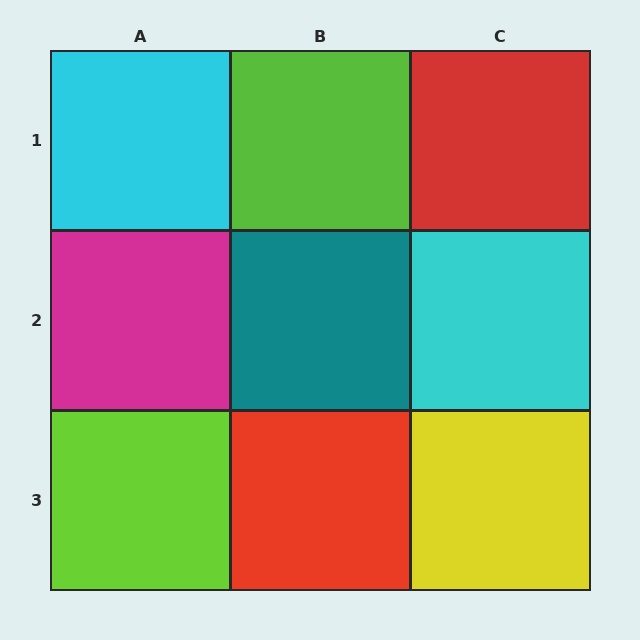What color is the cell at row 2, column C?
Cyan.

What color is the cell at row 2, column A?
Magenta.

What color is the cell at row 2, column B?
Teal.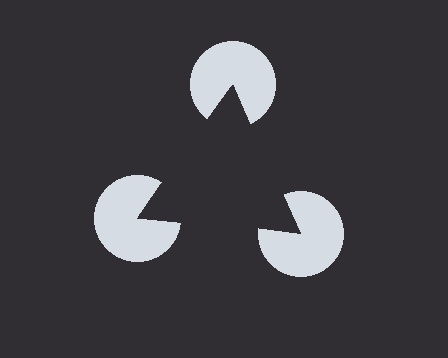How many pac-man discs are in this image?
There are 3 — one at each vertex of the illusory triangle.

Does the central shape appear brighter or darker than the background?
It typically appears slightly darker than the background, even though no actual brightness change is drawn.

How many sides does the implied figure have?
3 sides.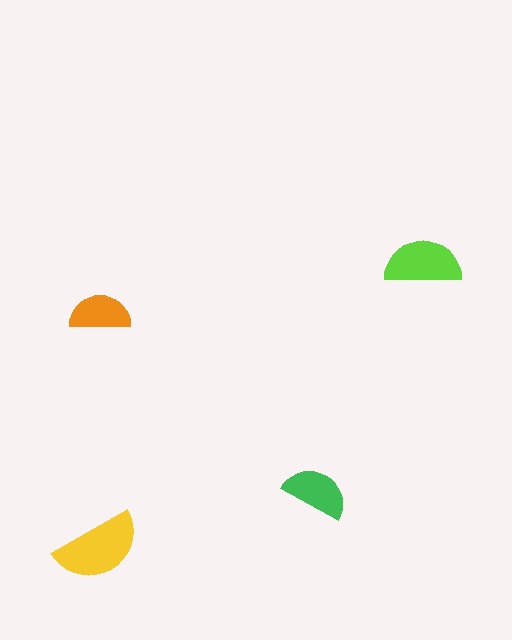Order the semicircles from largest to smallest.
the yellow one, the lime one, the green one, the orange one.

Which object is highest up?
The lime semicircle is topmost.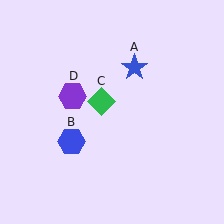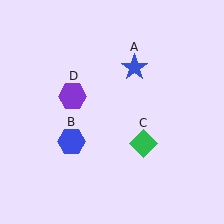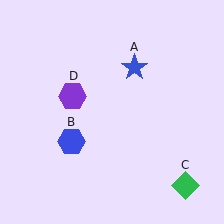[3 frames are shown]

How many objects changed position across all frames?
1 object changed position: green diamond (object C).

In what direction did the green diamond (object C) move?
The green diamond (object C) moved down and to the right.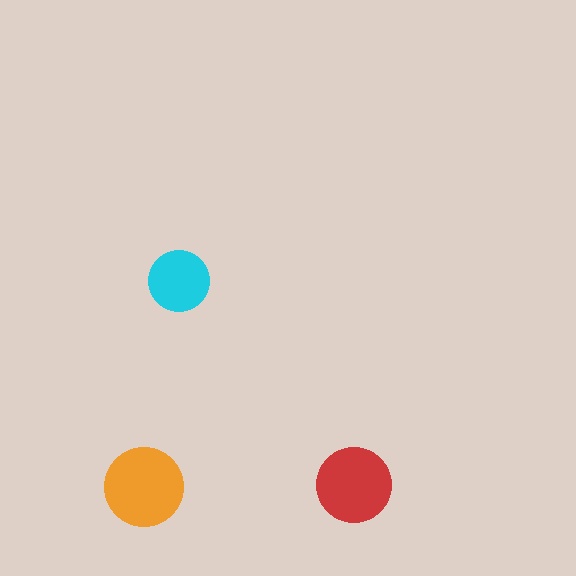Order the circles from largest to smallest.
the orange one, the red one, the cyan one.